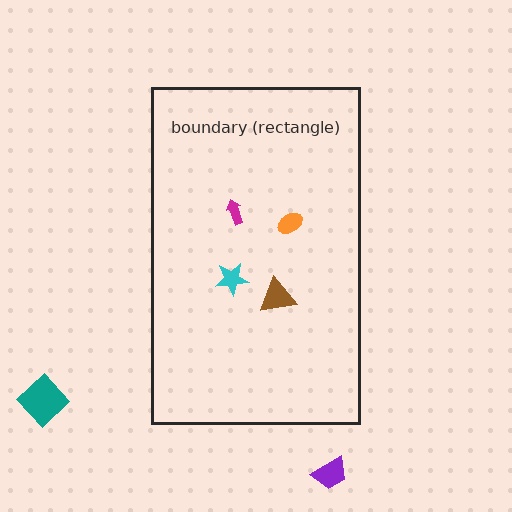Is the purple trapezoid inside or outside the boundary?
Outside.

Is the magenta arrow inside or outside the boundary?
Inside.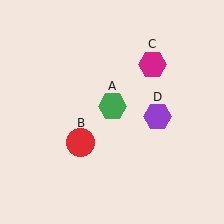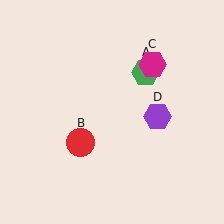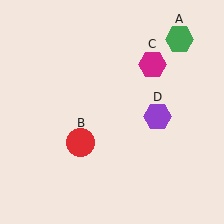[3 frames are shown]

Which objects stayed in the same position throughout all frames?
Red circle (object B) and magenta hexagon (object C) and purple hexagon (object D) remained stationary.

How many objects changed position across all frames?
1 object changed position: green hexagon (object A).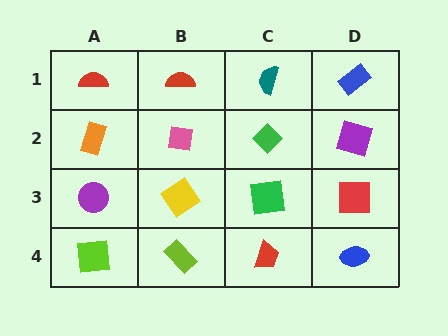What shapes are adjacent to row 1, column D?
A purple square (row 2, column D), a teal semicircle (row 1, column C).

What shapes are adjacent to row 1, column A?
An orange rectangle (row 2, column A), a red semicircle (row 1, column B).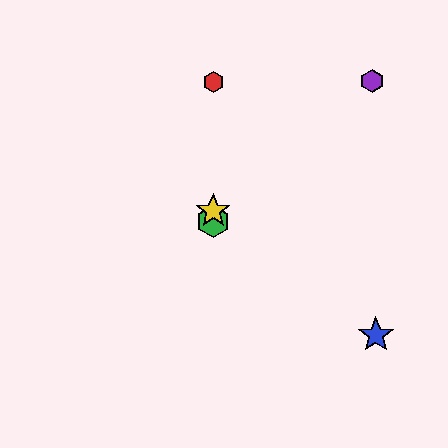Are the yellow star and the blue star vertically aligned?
No, the yellow star is at x≈213 and the blue star is at x≈376.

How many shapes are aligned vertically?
3 shapes (the red hexagon, the green hexagon, the yellow star) are aligned vertically.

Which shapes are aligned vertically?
The red hexagon, the green hexagon, the yellow star are aligned vertically.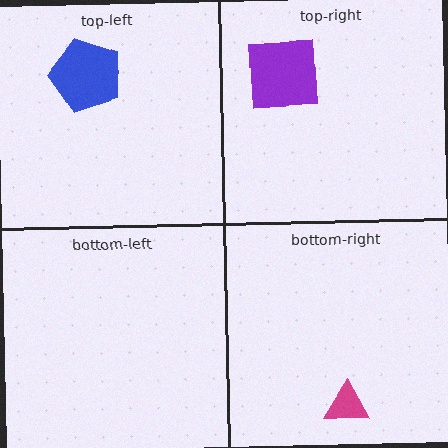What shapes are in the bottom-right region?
The magenta triangle.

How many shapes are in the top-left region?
1.